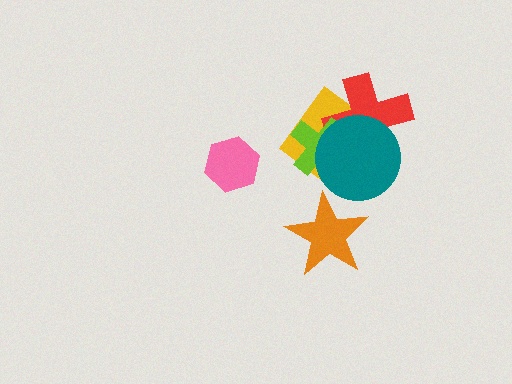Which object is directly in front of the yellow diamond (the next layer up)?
The red cross is directly in front of the yellow diamond.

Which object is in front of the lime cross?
The teal circle is in front of the lime cross.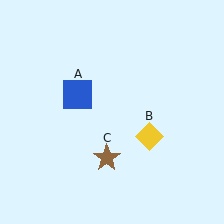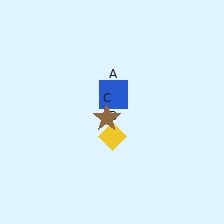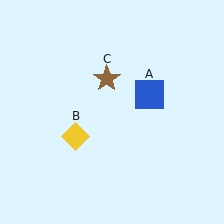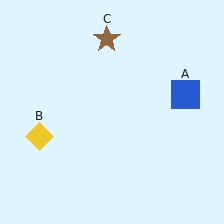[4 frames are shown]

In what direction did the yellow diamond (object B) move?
The yellow diamond (object B) moved left.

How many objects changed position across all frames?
3 objects changed position: blue square (object A), yellow diamond (object B), brown star (object C).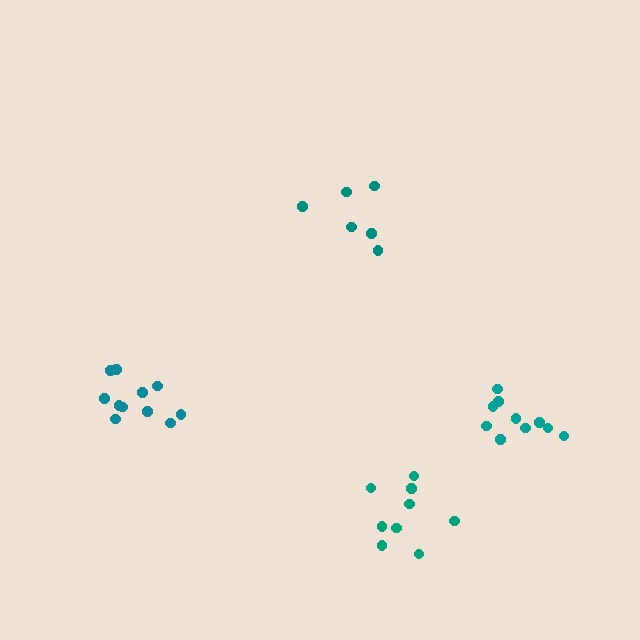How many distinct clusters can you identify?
There are 4 distinct clusters.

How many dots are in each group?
Group 1: 6 dots, Group 2: 11 dots, Group 3: 10 dots, Group 4: 9 dots (36 total).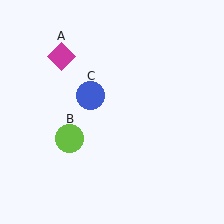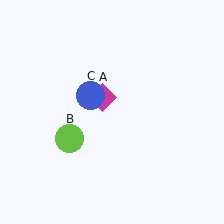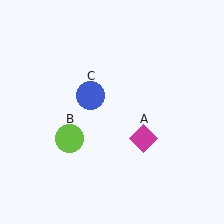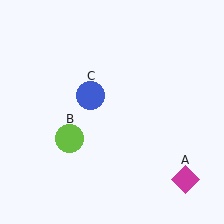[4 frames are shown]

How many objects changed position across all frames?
1 object changed position: magenta diamond (object A).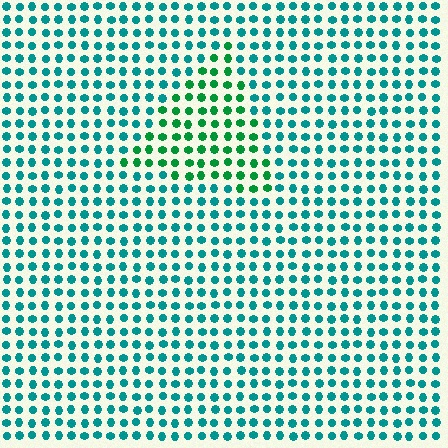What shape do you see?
I see a triangle.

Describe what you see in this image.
The image is filled with small teal elements in a uniform arrangement. A triangle-shaped region is visible where the elements are tinted to a slightly different hue, forming a subtle color boundary.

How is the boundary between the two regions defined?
The boundary is defined purely by a slight shift in hue (about 36 degrees). Spacing, size, and orientation are identical on both sides.